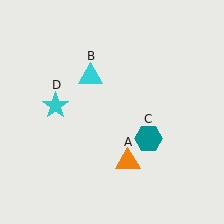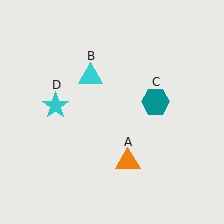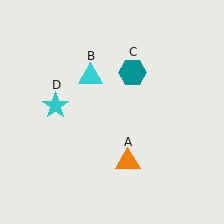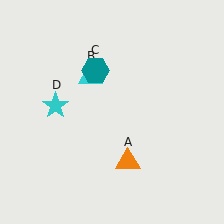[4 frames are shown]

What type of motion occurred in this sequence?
The teal hexagon (object C) rotated counterclockwise around the center of the scene.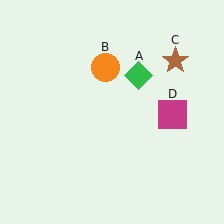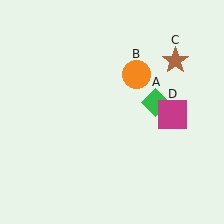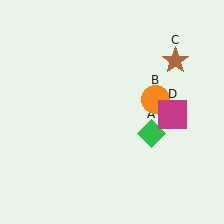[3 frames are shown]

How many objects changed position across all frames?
2 objects changed position: green diamond (object A), orange circle (object B).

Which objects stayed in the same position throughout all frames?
Brown star (object C) and magenta square (object D) remained stationary.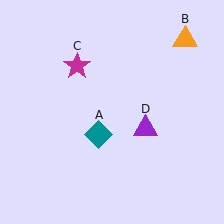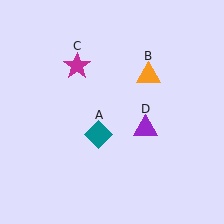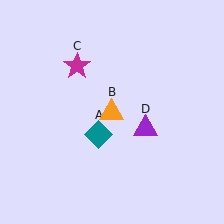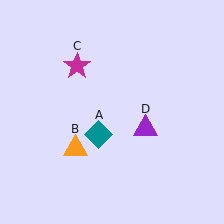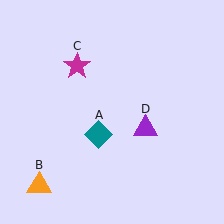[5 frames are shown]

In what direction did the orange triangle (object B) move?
The orange triangle (object B) moved down and to the left.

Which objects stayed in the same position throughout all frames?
Teal diamond (object A) and magenta star (object C) and purple triangle (object D) remained stationary.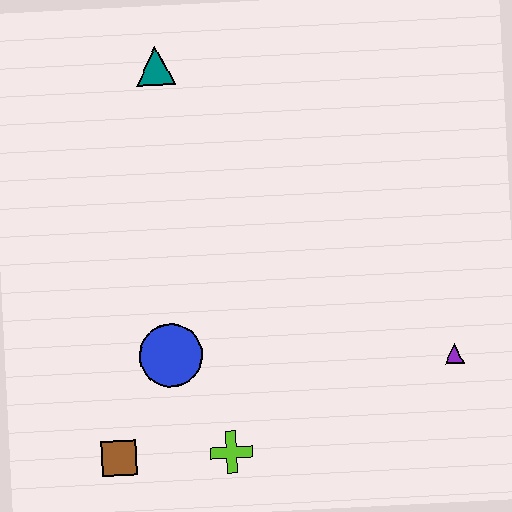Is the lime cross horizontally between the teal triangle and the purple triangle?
Yes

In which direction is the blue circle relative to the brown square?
The blue circle is above the brown square.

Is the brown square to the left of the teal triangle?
Yes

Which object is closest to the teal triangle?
The blue circle is closest to the teal triangle.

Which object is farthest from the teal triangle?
The purple triangle is farthest from the teal triangle.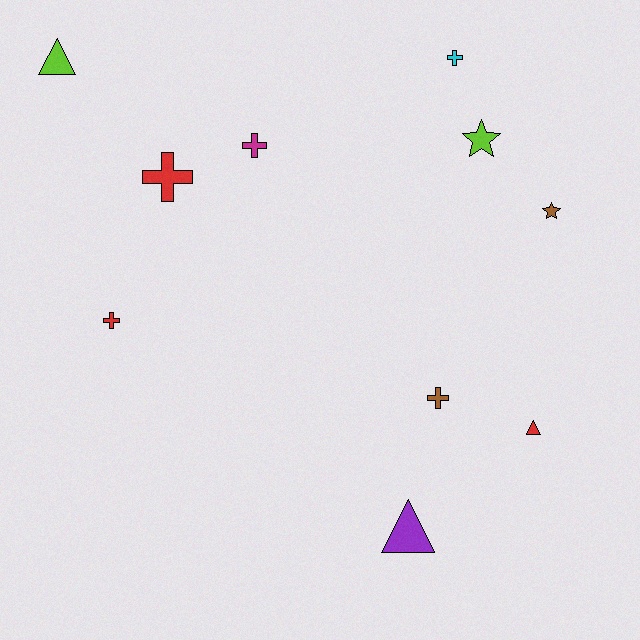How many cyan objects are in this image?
There is 1 cyan object.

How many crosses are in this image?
There are 5 crosses.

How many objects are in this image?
There are 10 objects.